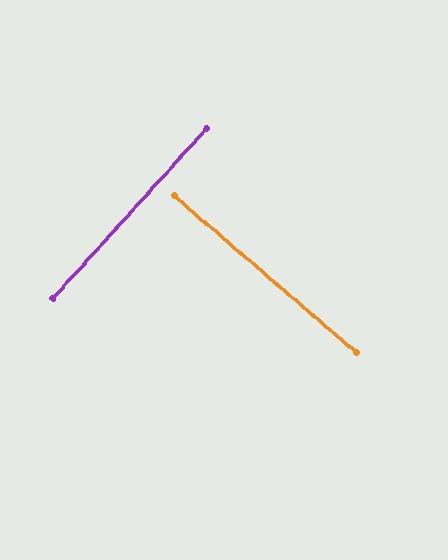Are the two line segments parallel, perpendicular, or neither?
Perpendicular — they meet at approximately 88°.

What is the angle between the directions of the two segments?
Approximately 88 degrees.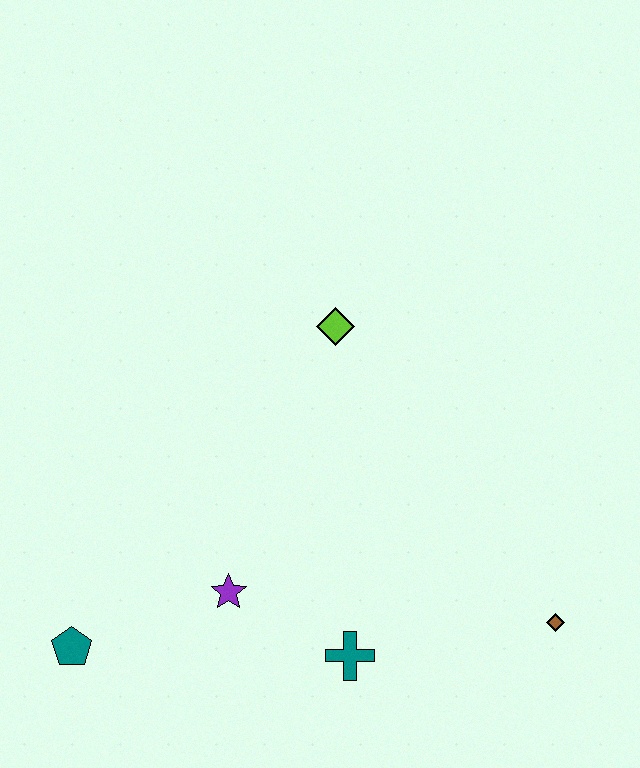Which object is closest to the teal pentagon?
The purple star is closest to the teal pentagon.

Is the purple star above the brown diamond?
Yes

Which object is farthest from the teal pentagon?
The brown diamond is farthest from the teal pentagon.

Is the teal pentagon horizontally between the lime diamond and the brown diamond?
No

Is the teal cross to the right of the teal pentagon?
Yes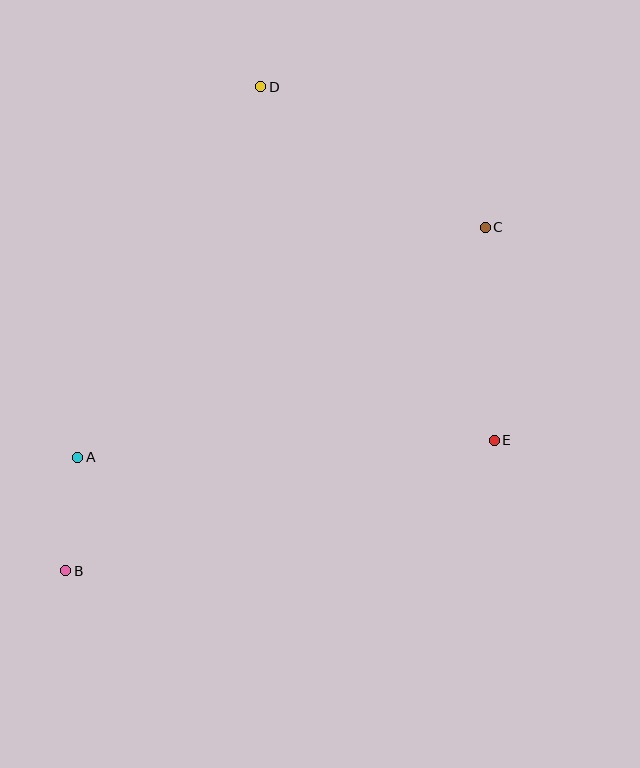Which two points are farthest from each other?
Points B and C are farthest from each other.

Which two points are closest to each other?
Points A and B are closest to each other.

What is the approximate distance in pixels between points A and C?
The distance between A and C is approximately 468 pixels.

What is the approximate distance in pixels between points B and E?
The distance between B and E is approximately 448 pixels.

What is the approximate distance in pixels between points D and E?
The distance between D and E is approximately 424 pixels.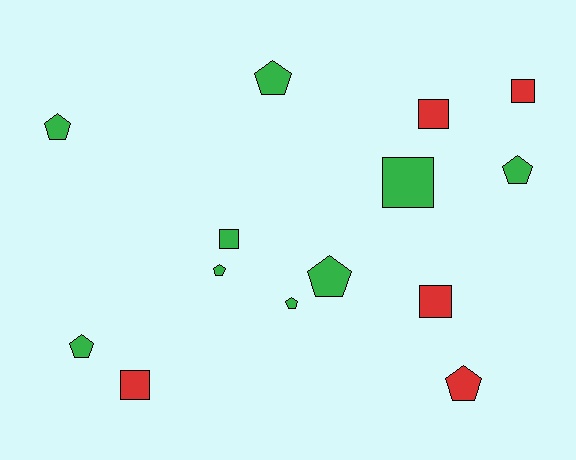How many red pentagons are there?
There is 1 red pentagon.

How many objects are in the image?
There are 14 objects.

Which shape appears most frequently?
Pentagon, with 8 objects.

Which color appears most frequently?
Green, with 9 objects.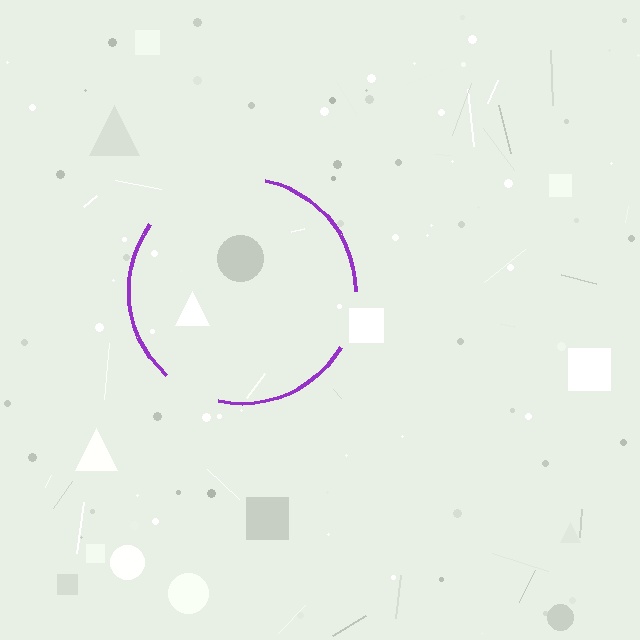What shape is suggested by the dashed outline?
The dashed outline suggests a circle.